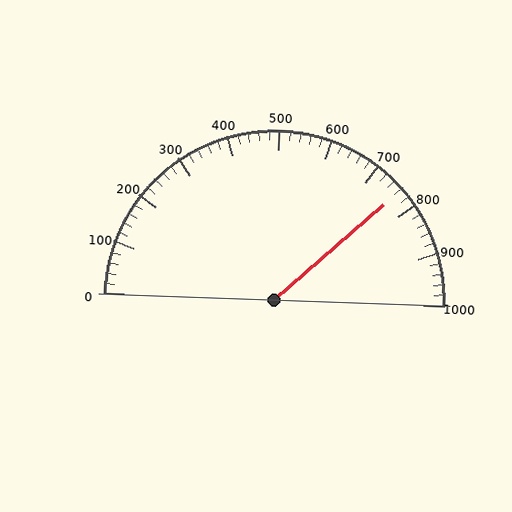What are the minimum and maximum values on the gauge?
The gauge ranges from 0 to 1000.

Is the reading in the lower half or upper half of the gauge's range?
The reading is in the upper half of the range (0 to 1000).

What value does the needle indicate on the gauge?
The needle indicates approximately 760.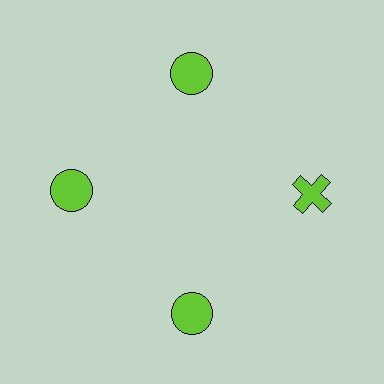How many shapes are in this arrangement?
There are 4 shapes arranged in a ring pattern.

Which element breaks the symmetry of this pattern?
The lime cross at roughly the 3 o'clock position breaks the symmetry. All other shapes are lime circles.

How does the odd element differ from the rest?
It has a different shape: cross instead of circle.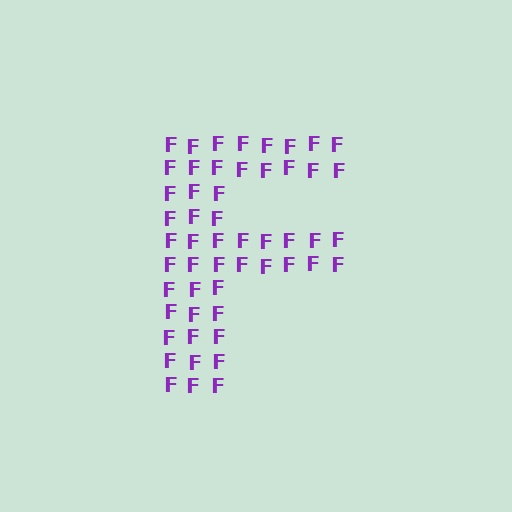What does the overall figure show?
The overall figure shows the letter F.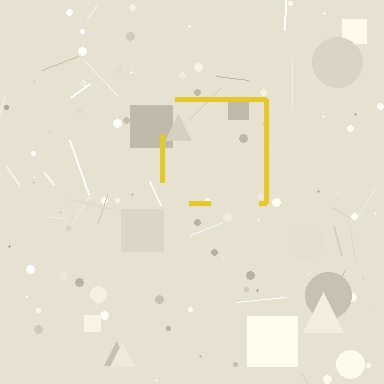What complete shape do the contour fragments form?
The contour fragments form a square.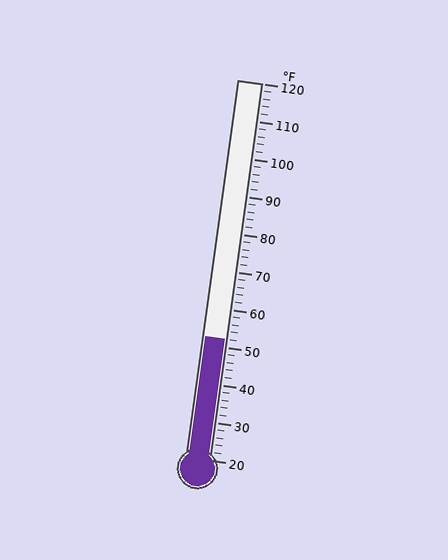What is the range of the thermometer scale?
The thermometer scale ranges from 20°F to 120°F.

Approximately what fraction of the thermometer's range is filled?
The thermometer is filled to approximately 30% of its range.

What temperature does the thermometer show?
The thermometer shows approximately 52°F.